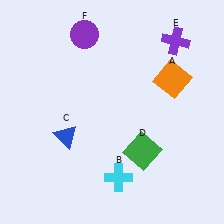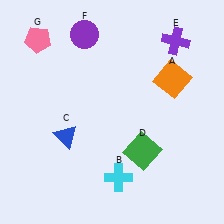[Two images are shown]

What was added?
A pink pentagon (G) was added in Image 2.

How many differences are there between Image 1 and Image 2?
There is 1 difference between the two images.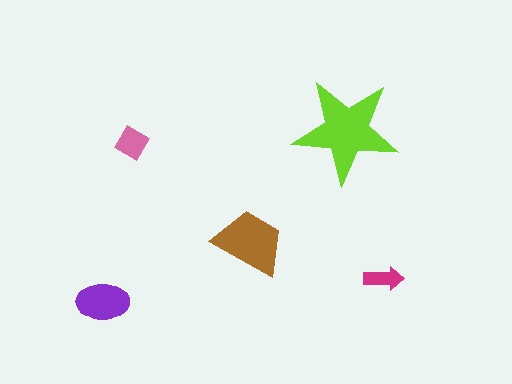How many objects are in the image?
There are 5 objects in the image.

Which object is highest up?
The lime star is topmost.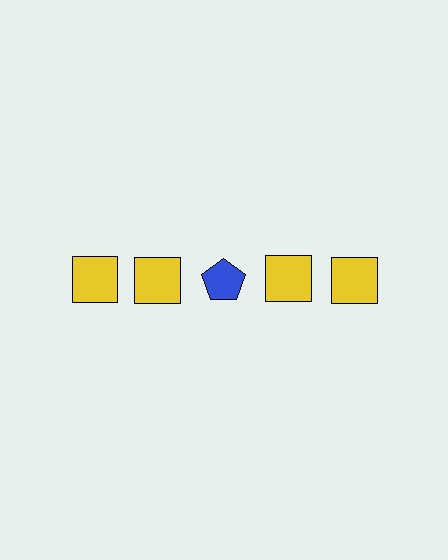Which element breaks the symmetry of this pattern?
The blue pentagon in the top row, center column breaks the symmetry. All other shapes are yellow squares.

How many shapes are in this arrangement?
There are 5 shapes arranged in a grid pattern.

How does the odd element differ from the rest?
It differs in both color (blue instead of yellow) and shape (pentagon instead of square).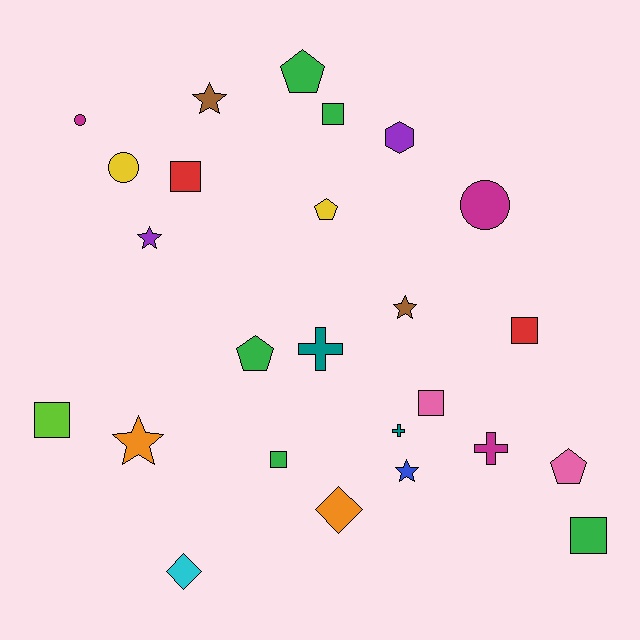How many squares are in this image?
There are 7 squares.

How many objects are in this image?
There are 25 objects.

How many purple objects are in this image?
There are 2 purple objects.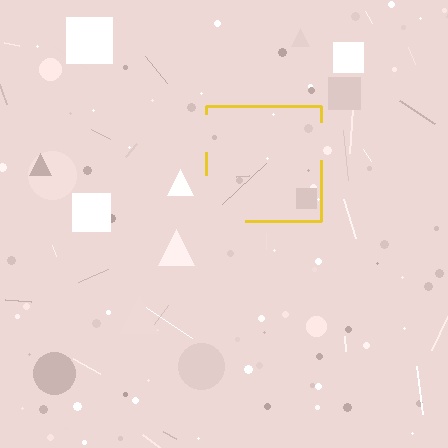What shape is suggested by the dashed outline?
The dashed outline suggests a square.